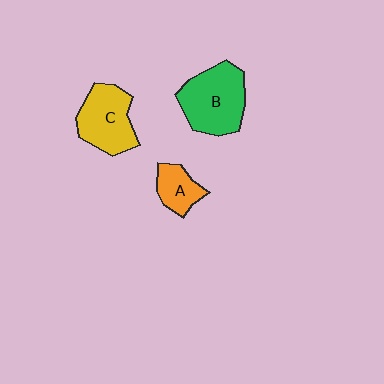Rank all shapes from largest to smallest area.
From largest to smallest: B (green), C (yellow), A (orange).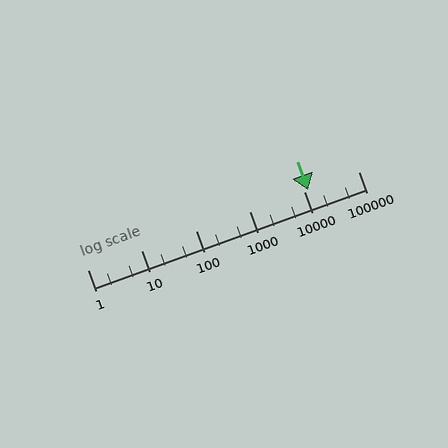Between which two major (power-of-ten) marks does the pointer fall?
The pointer is between 10000 and 100000.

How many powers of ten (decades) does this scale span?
The scale spans 5 decades, from 1 to 100000.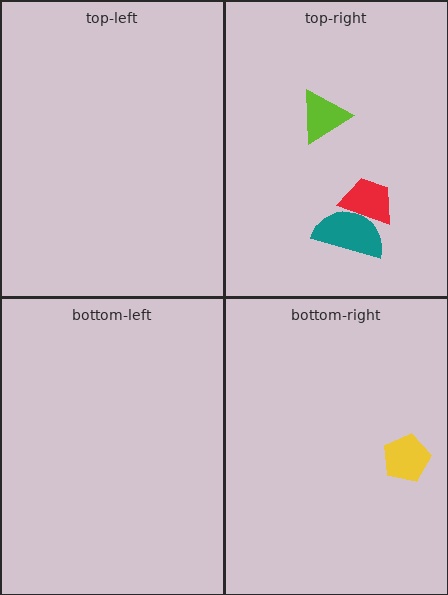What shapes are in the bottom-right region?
The yellow pentagon.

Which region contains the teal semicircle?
The top-right region.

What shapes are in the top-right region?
The lime triangle, the teal semicircle, the red trapezoid.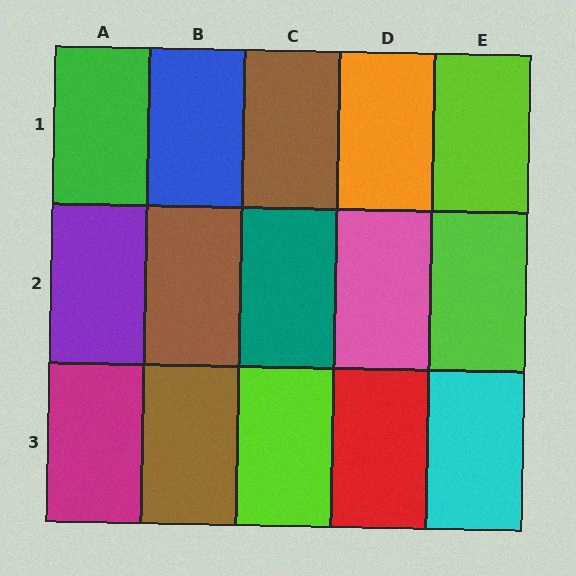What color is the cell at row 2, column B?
Brown.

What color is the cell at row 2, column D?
Pink.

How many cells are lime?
3 cells are lime.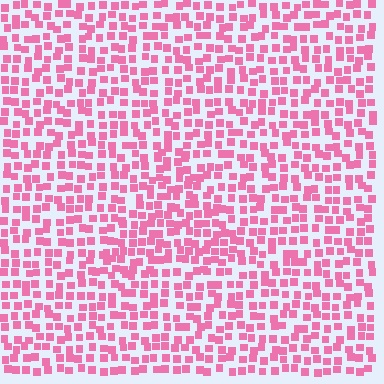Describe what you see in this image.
The image contains small pink elements arranged at two different densities. A triangle-shaped region is visible where the elements are more densely packed than the surrounding area.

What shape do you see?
I see a triangle.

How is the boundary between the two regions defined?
The boundary is defined by a change in element density (approximately 1.4x ratio). All elements are the same color, size, and shape.